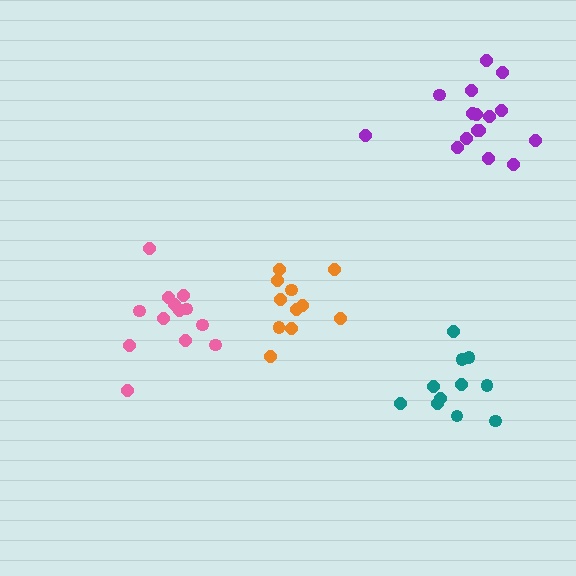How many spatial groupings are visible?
There are 4 spatial groupings.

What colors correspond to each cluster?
The clusters are colored: teal, purple, orange, pink.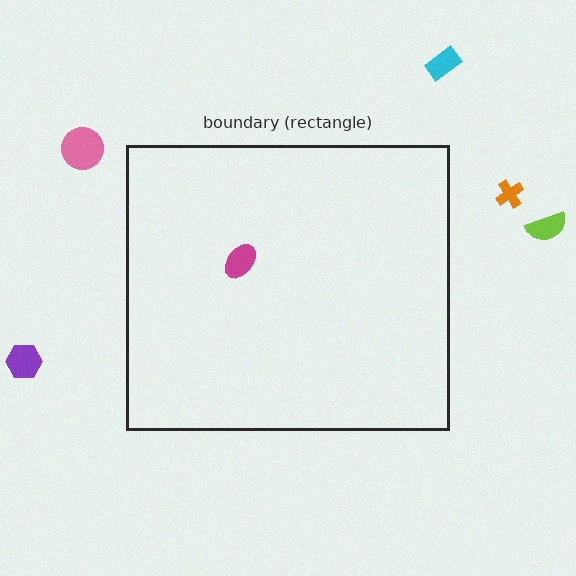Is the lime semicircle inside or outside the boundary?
Outside.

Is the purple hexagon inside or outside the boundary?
Outside.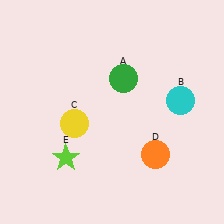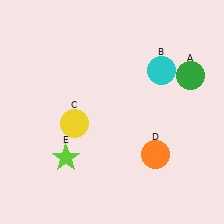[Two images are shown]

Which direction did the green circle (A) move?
The green circle (A) moved right.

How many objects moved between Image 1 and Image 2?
2 objects moved between the two images.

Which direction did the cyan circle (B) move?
The cyan circle (B) moved up.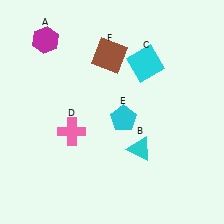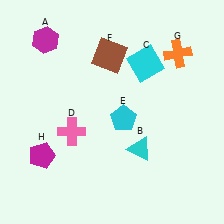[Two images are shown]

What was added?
An orange cross (G), a magenta pentagon (H) were added in Image 2.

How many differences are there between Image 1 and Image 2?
There are 2 differences between the two images.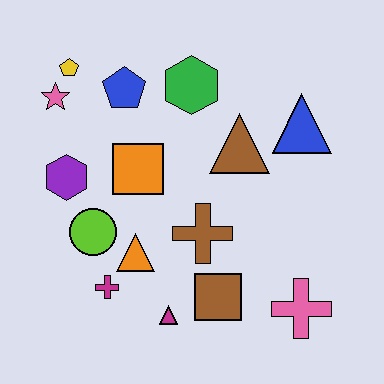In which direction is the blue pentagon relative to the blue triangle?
The blue pentagon is to the left of the blue triangle.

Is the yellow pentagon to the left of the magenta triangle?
Yes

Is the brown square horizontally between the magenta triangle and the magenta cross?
No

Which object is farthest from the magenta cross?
The blue triangle is farthest from the magenta cross.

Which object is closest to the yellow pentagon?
The pink star is closest to the yellow pentagon.